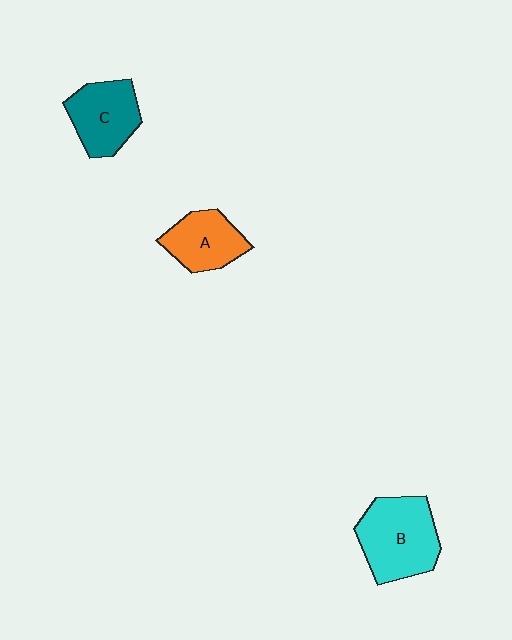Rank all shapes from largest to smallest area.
From largest to smallest: B (cyan), C (teal), A (orange).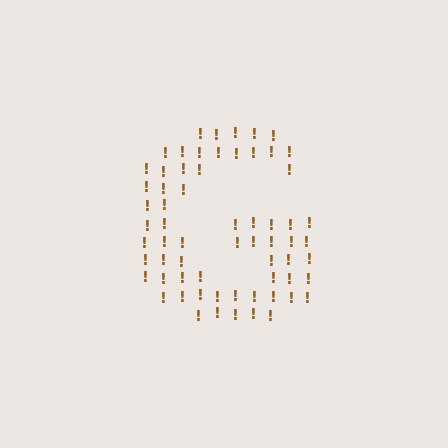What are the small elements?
The small elements are exclamation marks.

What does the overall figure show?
The overall figure shows the letter G.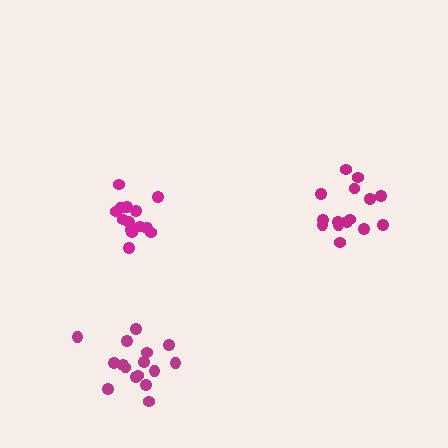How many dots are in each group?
Group 1: 15 dots, Group 2: 15 dots, Group 3: 16 dots (46 total).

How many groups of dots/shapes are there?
There are 3 groups.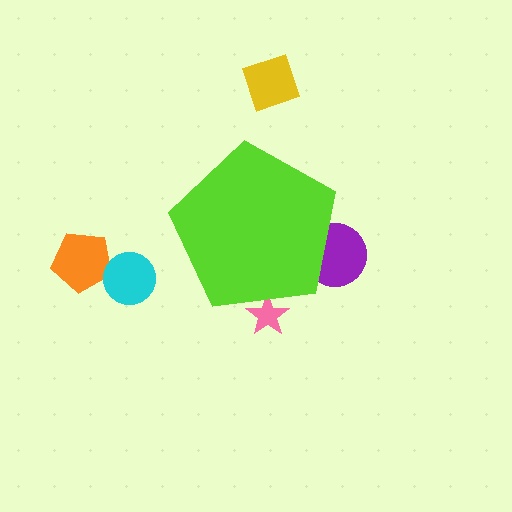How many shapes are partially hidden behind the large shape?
2 shapes are partially hidden.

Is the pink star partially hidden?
Yes, the pink star is partially hidden behind the lime pentagon.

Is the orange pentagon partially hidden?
No, the orange pentagon is fully visible.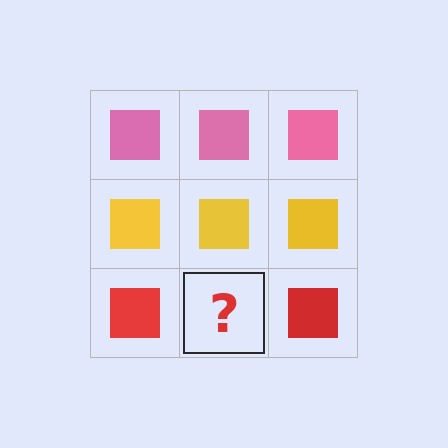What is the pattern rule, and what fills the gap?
The rule is that each row has a consistent color. The gap should be filled with a red square.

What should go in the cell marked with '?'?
The missing cell should contain a red square.